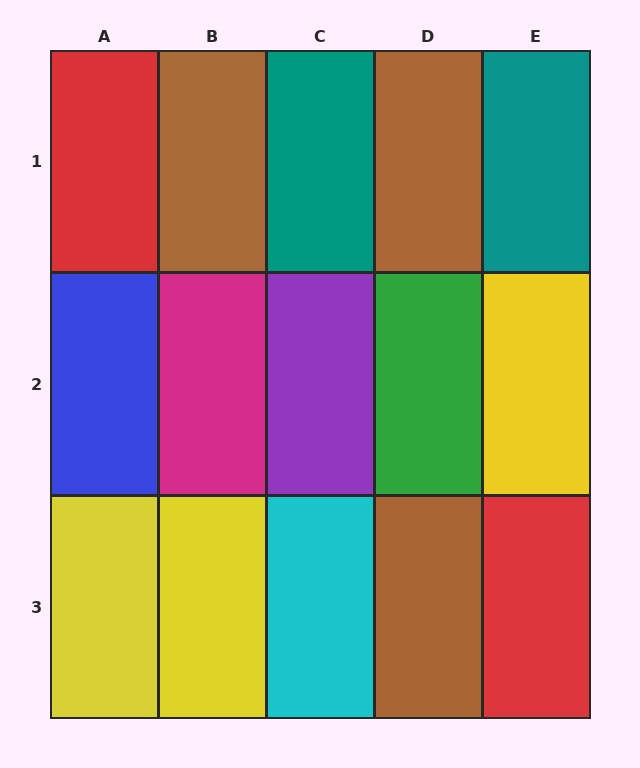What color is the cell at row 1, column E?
Teal.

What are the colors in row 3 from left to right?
Yellow, yellow, cyan, brown, red.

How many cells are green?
1 cell is green.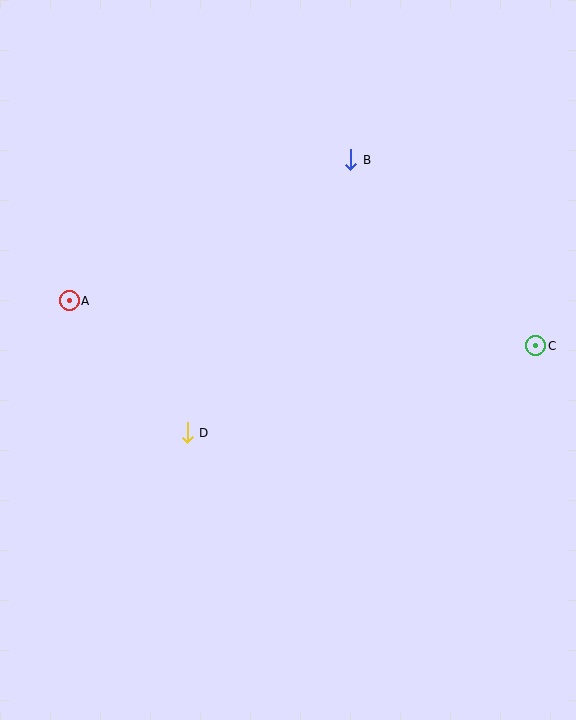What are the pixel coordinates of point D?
Point D is at (187, 433).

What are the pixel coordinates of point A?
Point A is at (69, 301).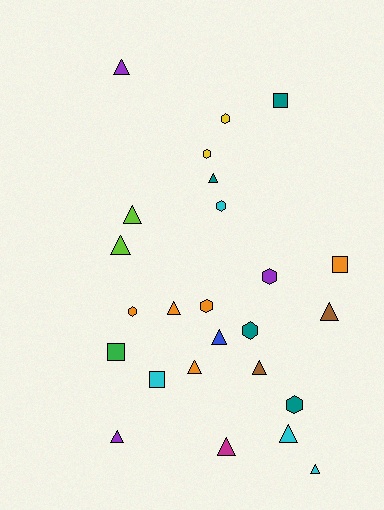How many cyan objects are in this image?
There are 4 cyan objects.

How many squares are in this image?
There are 4 squares.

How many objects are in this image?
There are 25 objects.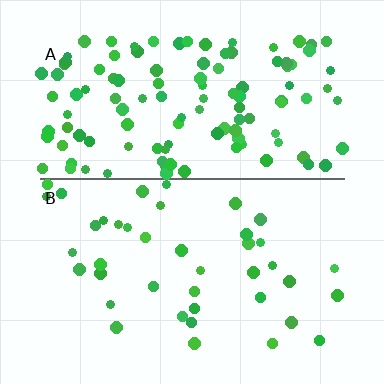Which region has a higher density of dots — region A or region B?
A (the top).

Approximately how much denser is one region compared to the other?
Approximately 2.9× — region A over region B.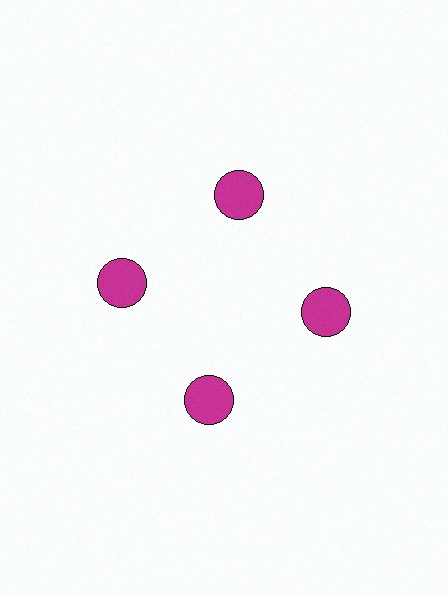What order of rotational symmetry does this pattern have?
This pattern has 4-fold rotational symmetry.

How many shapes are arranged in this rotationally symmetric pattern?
There are 4 shapes, arranged in 4 groups of 1.